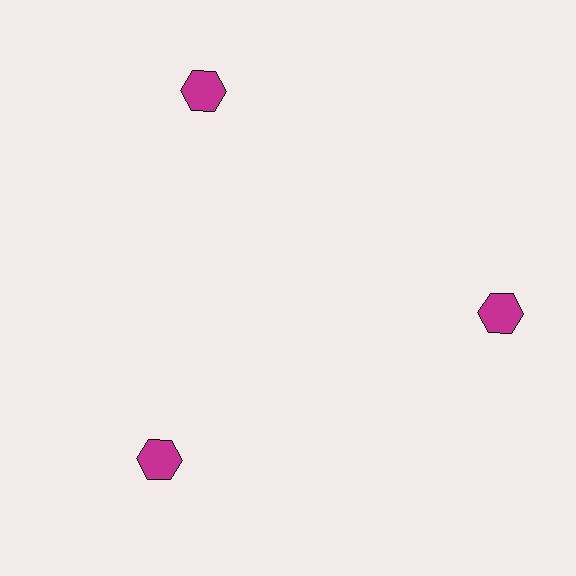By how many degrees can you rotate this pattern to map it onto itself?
The pattern maps onto itself every 120 degrees of rotation.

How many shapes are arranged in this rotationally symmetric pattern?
There are 3 shapes, arranged in 3 groups of 1.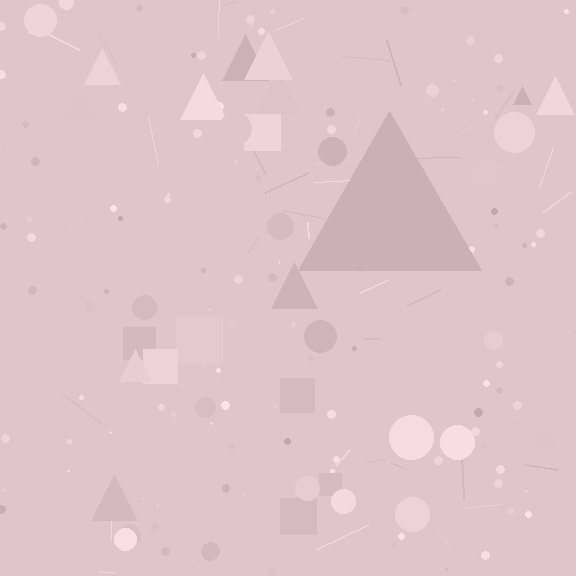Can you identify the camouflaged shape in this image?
The camouflaged shape is a triangle.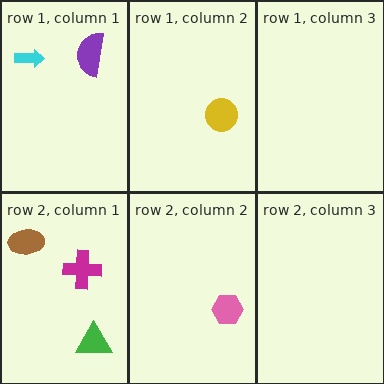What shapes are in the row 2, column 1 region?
The brown ellipse, the green triangle, the magenta cross.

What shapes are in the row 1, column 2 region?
The yellow circle.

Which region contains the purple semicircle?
The row 1, column 1 region.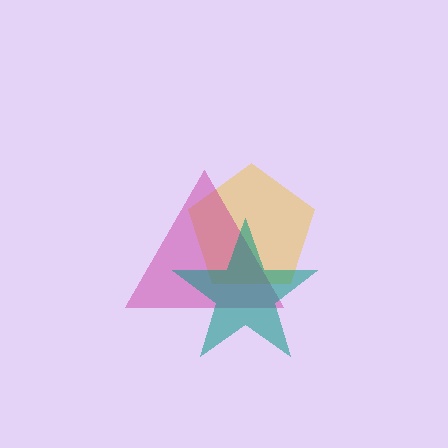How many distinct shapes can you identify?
There are 3 distinct shapes: a yellow pentagon, a magenta triangle, a teal star.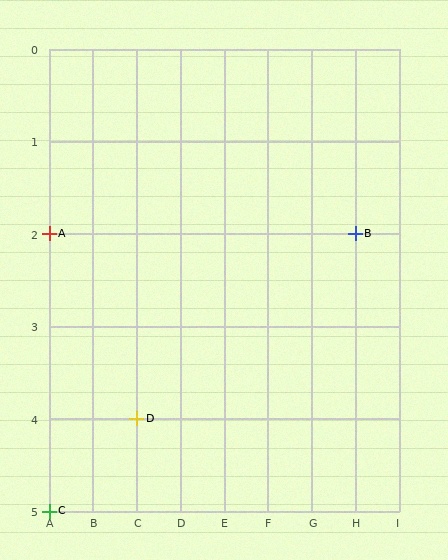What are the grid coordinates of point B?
Point B is at grid coordinates (H, 2).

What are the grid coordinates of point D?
Point D is at grid coordinates (C, 4).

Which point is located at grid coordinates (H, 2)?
Point B is at (H, 2).